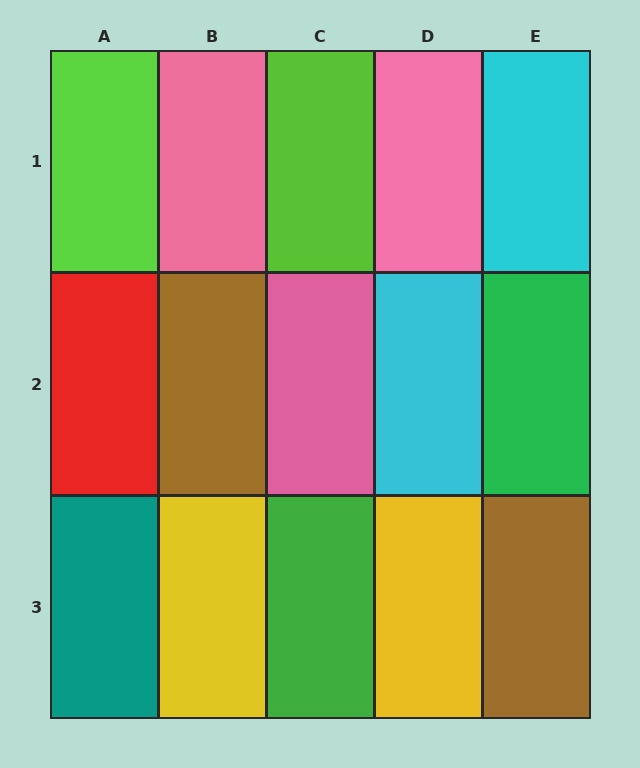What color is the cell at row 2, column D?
Cyan.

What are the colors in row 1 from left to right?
Lime, pink, lime, pink, cyan.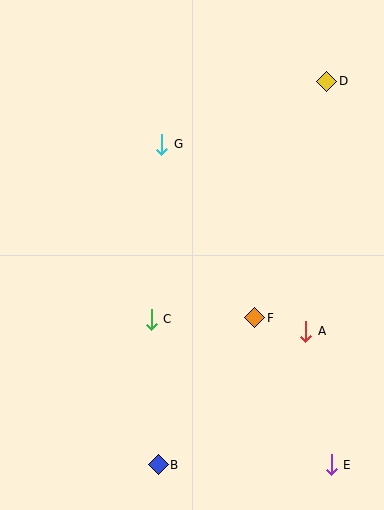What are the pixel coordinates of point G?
Point G is at (162, 144).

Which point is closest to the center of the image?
Point C at (151, 319) is closest to the center.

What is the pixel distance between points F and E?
The distance between F and E is 166 pixels.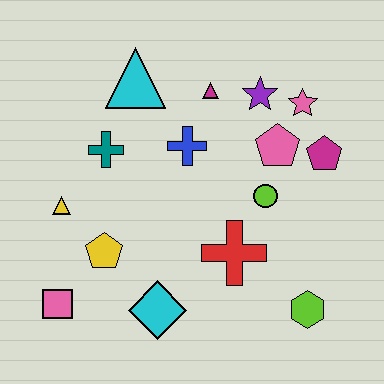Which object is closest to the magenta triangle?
The purple star is closest to the magenta triangle.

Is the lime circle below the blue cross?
Yes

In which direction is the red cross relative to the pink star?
The red cross is below the pink star.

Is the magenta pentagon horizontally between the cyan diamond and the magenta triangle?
No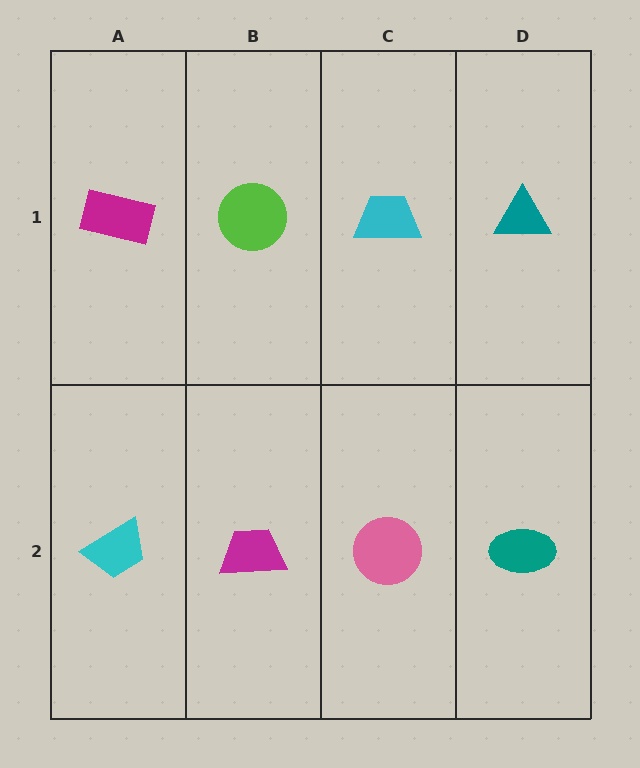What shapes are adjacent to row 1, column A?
A cyan trapezoid (row 2, column A), a lime circle (row 1, column B).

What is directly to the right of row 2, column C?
A teal ellipse.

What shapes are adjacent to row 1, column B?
A magenta trapezoid (row 2, column B), a magenta rectangle (row 1, column A), a cyan trapezoid (row 1, column C).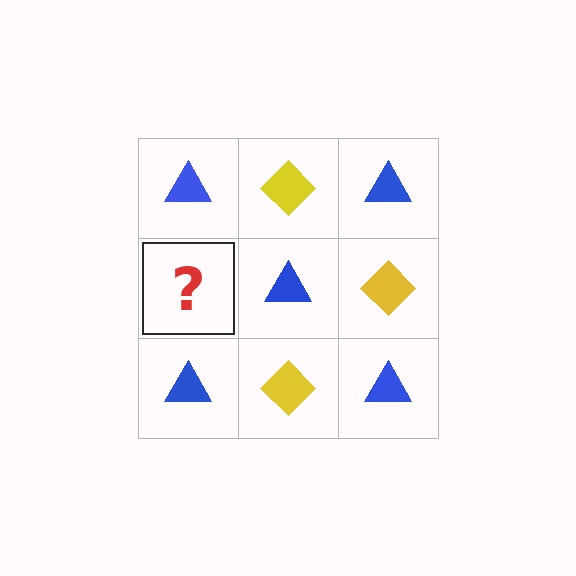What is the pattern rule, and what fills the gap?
The rule is that it alternates blue triangle and yellow diamond in a checkerboard pattern. The gap should be filled with a yellow diamond.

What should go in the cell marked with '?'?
The missing cell should contain a yellow diamond.